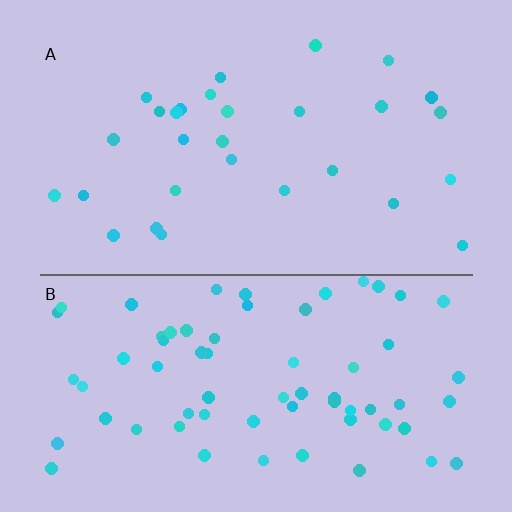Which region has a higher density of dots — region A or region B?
B (the bottom).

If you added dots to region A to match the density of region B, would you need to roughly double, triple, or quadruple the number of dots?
Approximately double.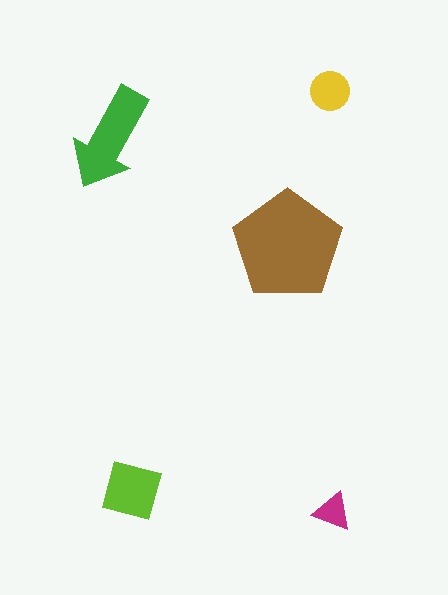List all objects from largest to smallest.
The brown pentagon, the green arrow, the lime square, the yellow circle, the magenta triangle.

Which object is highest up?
The yellow circle is topmost.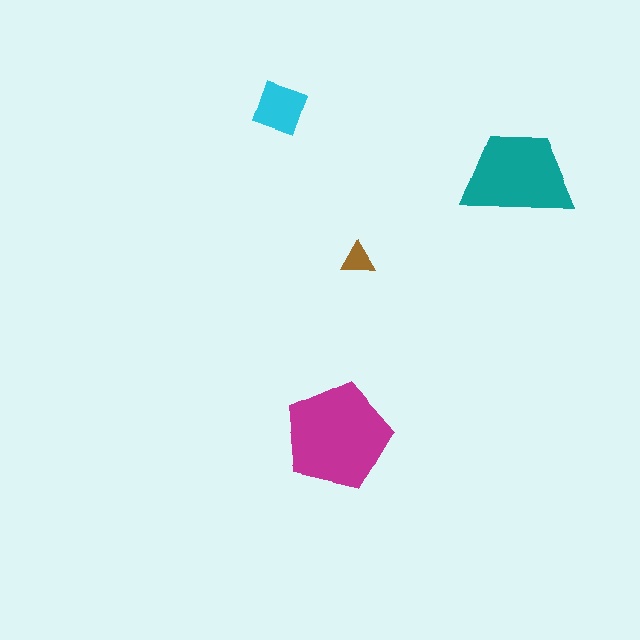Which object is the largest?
The magenta pentagon.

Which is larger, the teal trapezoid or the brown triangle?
The teal trapezoid.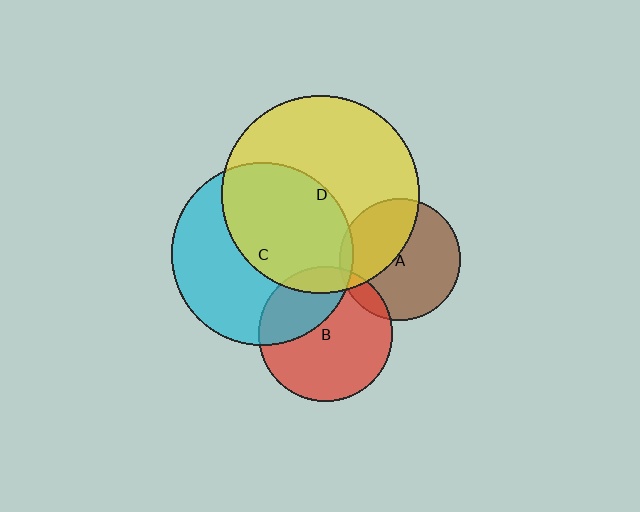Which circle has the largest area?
Circle D (yellow).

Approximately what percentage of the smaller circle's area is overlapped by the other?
Approximately 40%.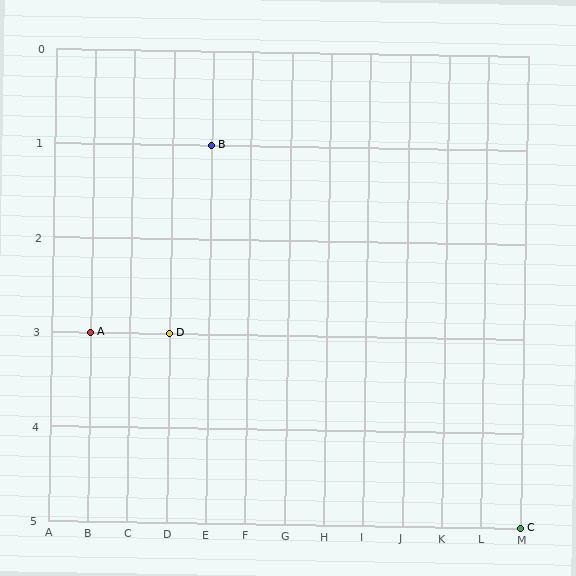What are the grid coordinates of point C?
Point C is at grid coordinates (M, 5).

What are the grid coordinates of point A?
Point A is at grid coordinates (B, 3).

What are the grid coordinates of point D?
Point D is at grid coordinates (D, 3).